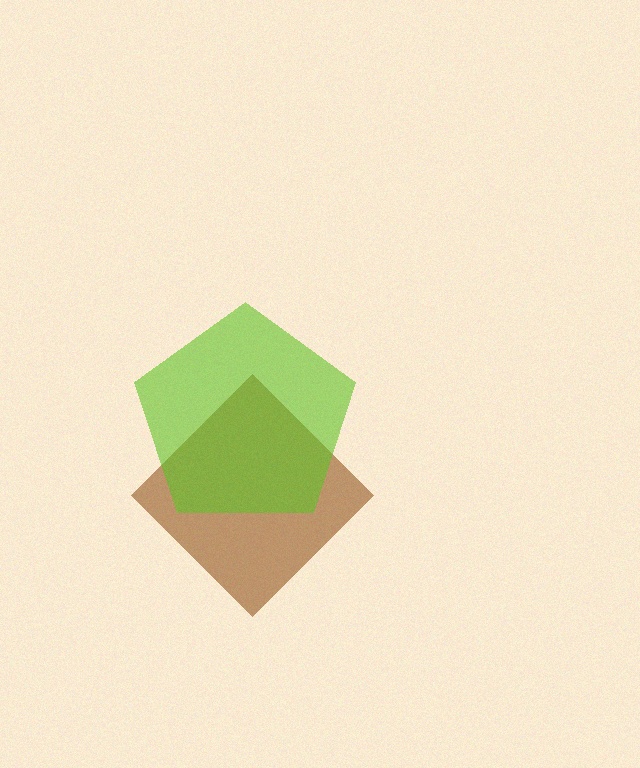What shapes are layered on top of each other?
The layered shapes are: a brown diamond, a lime pentagon.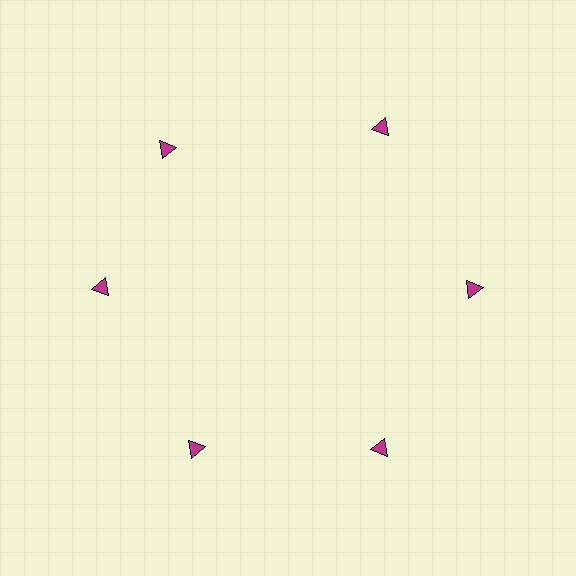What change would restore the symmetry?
The symmetry would be restored by rotating it back into even spacing with its neighbors so that all 6 triangles sit at equal angles and equal distance from the center.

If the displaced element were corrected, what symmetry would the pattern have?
It would have 6-fold rotational symmetry — the pattern would map onto itself every 60 degrees.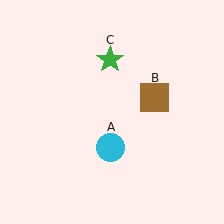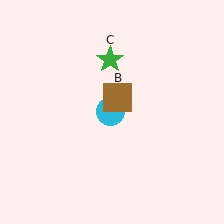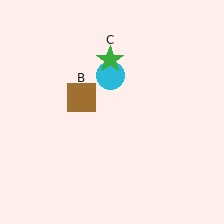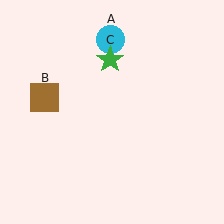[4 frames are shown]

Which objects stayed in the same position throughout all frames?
Green star (object C) remained stationary.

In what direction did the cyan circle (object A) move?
The cyan circle (object A) moved up.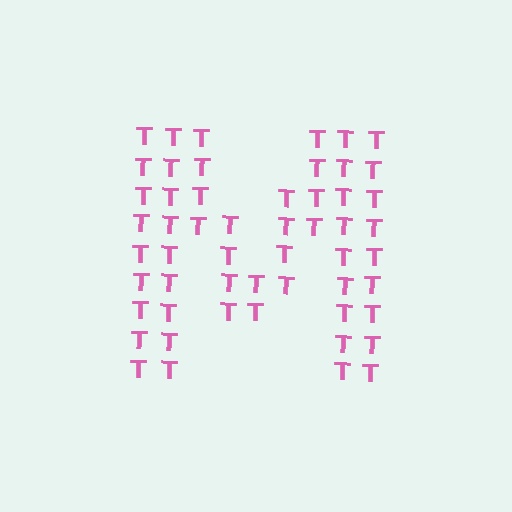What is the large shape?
The large shape is the letter M.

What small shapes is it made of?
It is made of small letter T's.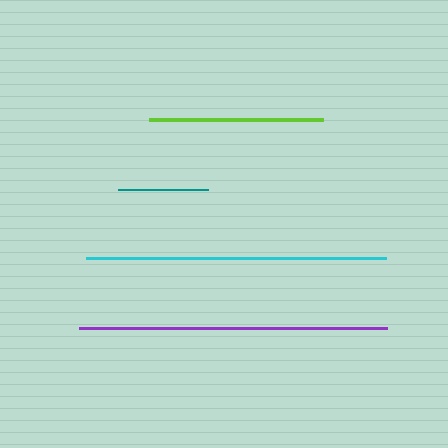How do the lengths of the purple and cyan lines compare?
The purple and cyan lines are approximately the same length.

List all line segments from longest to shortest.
From longest to shortest: purple, cyan, lime, teal.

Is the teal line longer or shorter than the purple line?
The purple line is longer than the teal line.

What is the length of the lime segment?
The lime segment is approximately 174 pixels long.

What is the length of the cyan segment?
The cyan segment is approximately 301 pixels long.